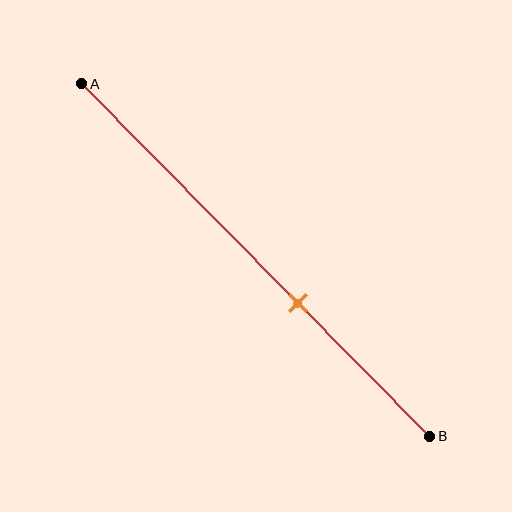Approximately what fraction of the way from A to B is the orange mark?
The orange mark is approximately 60% of the way from A to B.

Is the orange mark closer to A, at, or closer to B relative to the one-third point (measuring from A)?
The orange mark is closer to point B than the one-third point of segment AB.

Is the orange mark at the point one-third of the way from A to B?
No, the mark is at about 60% from A, not at the 33% one-third point.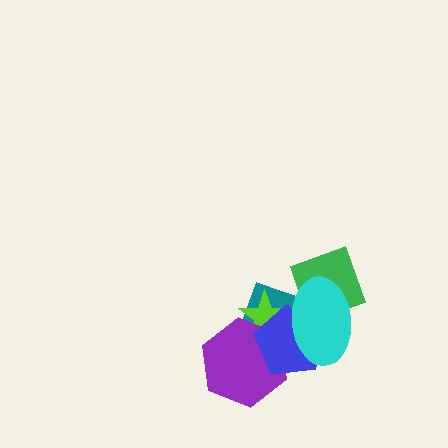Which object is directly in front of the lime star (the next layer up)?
The purple hexagon is directly in front of the lime star.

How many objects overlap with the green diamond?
3 objects overlap with the green diamond.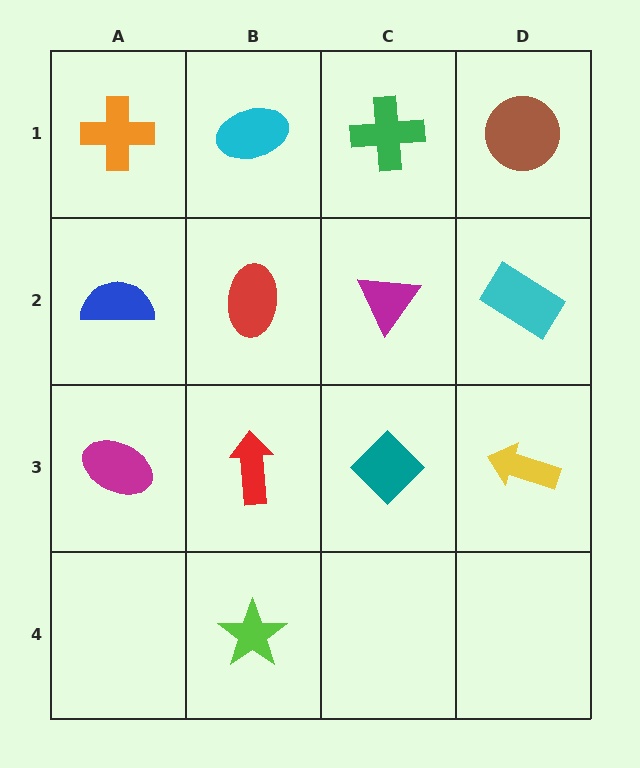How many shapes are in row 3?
4 shapes.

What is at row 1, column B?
A cyan ellipse.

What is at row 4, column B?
A lime star.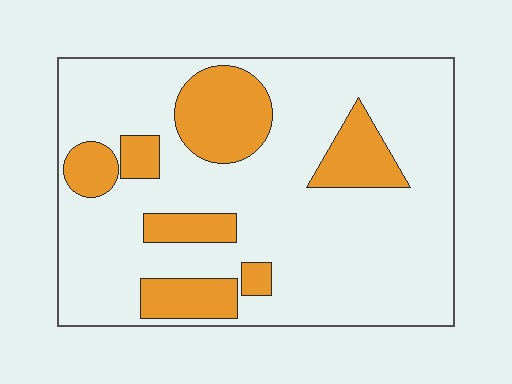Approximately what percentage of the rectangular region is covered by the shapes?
Approximately 25%.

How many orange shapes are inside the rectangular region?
7.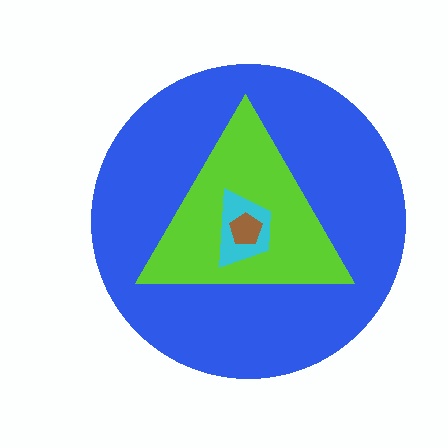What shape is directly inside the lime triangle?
The cyan trapezoid.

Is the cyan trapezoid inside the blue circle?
Yes.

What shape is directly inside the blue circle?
The lime triangle.